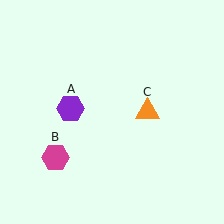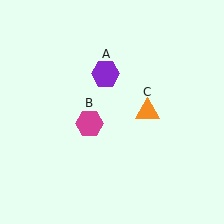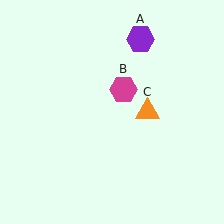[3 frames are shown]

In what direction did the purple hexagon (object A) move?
The purple hexagon (object A) moved up and to the right.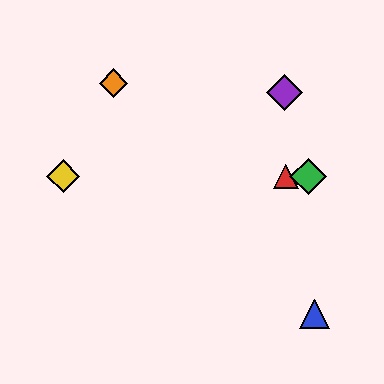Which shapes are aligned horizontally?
The red triangle, the green diamond, the yellow diamond are aligned horizontally.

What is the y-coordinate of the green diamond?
The green diamond is at y≈176.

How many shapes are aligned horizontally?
3 shapes (the red triangle, the green diamond, the yellow diamond) are aligned horizontally.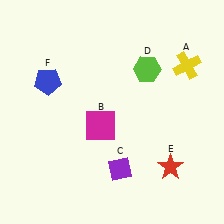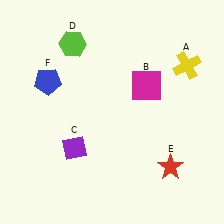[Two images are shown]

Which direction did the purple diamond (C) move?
The purple diamond (C) moved left.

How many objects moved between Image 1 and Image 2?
3 objects moved between the two images.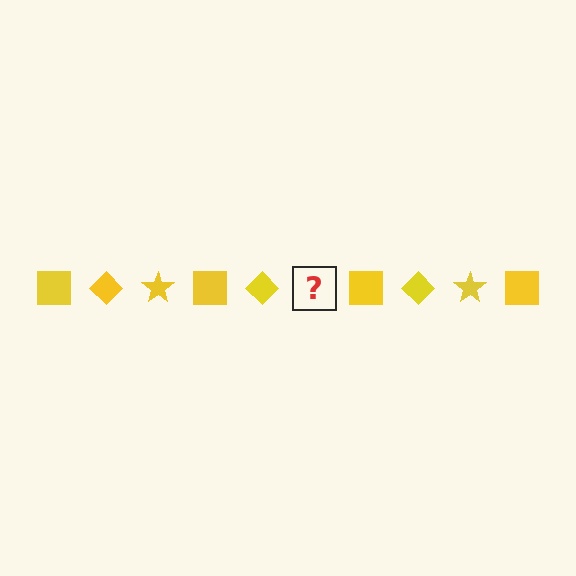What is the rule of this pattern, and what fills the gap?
The rule is that the pattern cycles through square, diamond, star shapes in yellow. The gap should be filled with a yellow star.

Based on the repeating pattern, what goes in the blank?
The blank should be a yellow star.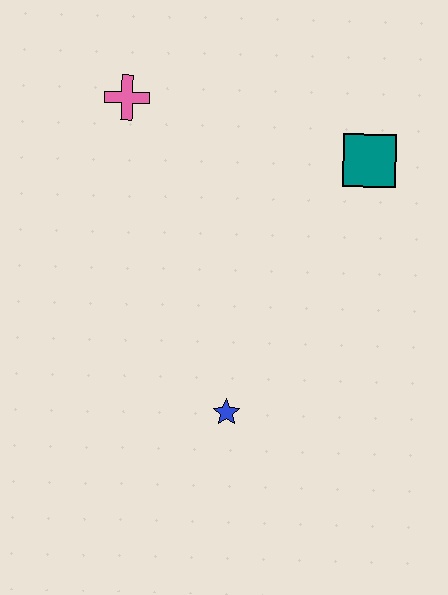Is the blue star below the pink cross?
Yes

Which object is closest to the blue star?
The teal square is closest to the blue star.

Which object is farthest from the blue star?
The pink cross is farthest from the blue star.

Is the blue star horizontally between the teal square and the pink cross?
Yes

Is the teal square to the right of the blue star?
Yes